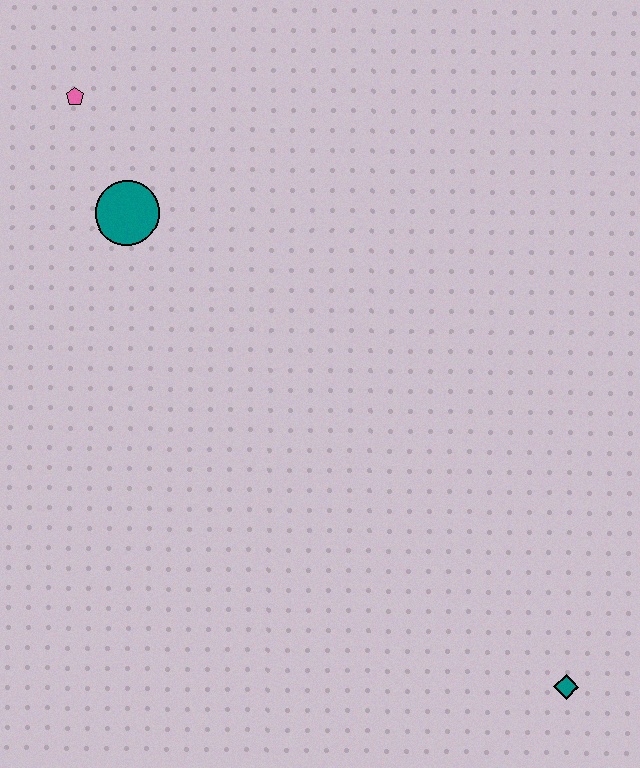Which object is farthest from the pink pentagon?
The teal diamond is farthest from the pink pentagon.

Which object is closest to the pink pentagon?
The teal circle is closest to the pink pentagon.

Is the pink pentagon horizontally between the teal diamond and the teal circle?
No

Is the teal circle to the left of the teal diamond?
Yes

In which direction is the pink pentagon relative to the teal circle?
The pink pentagon is above the teal circle.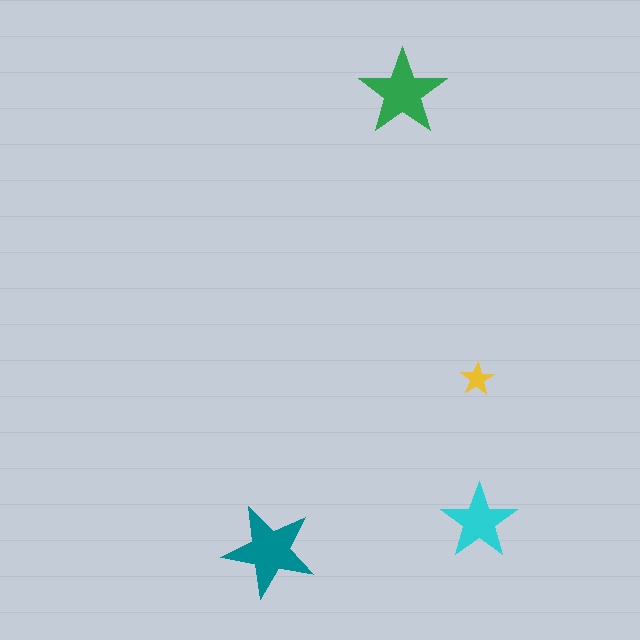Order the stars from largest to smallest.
the teal one, the green one, the cyan one, the yellow one.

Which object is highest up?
The green star is topmost.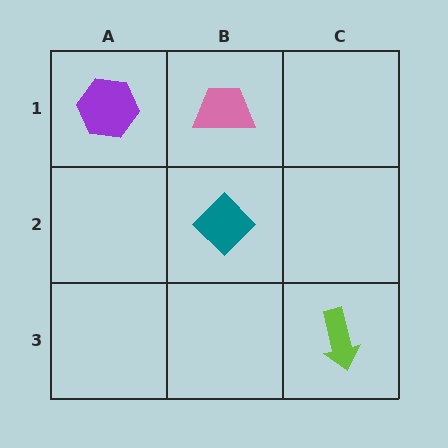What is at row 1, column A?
A purple hexagon.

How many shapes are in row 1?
2 shapes.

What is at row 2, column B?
A teal diamond.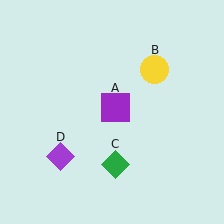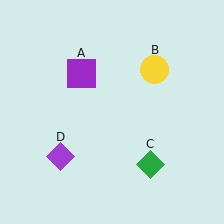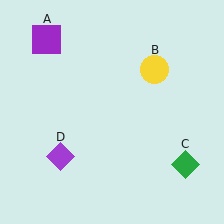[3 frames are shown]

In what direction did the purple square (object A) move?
The purple square (object A) moved up and to the left.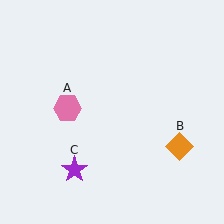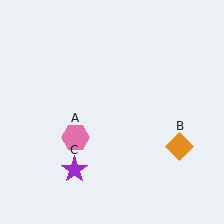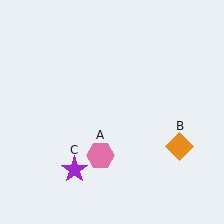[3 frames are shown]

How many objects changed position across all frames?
1 object changed position: pink hexagon (object A).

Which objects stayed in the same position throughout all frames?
Orange diamond (object B) and purple star (object C) remained stationary.